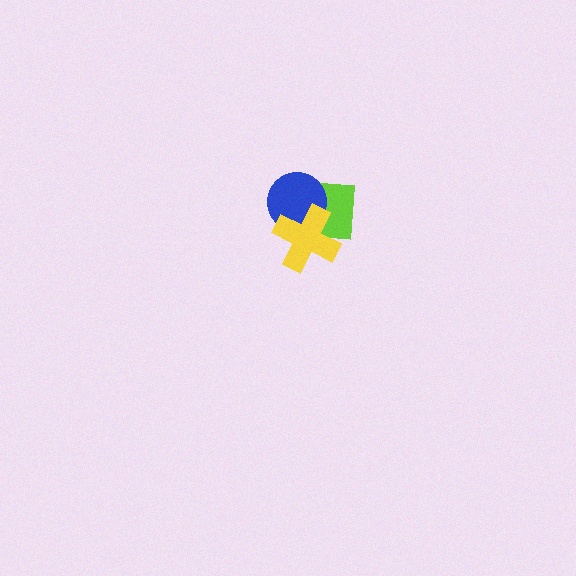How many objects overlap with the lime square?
2 objects overlap with the lime square.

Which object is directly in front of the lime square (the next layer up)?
The blue circle is directly in front of the lime square.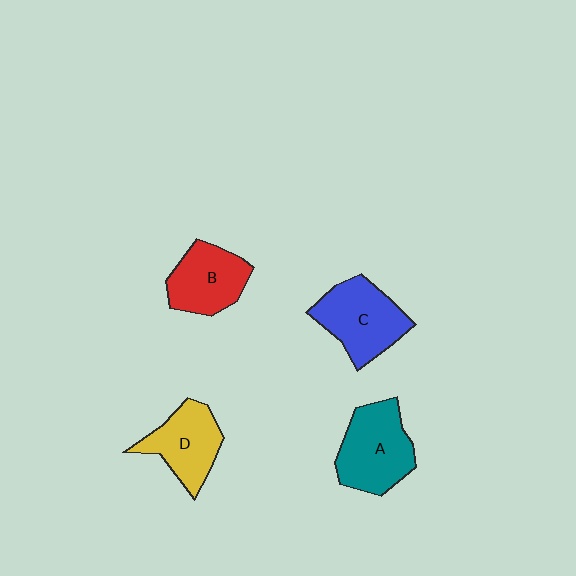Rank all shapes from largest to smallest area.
From largest to smallest: A (teal), C (blue), D (yellow), B (red).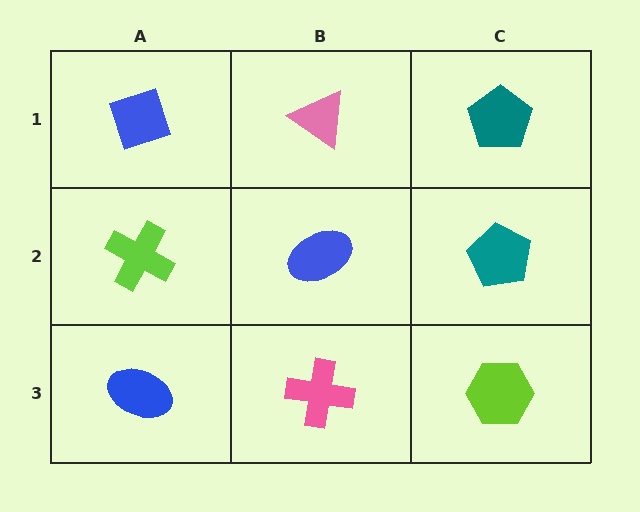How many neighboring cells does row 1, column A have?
2.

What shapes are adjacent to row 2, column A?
A blue diamond (row 1, column A), a blue ellipse (row 3, column A), a blue ellipse (row 2, column B).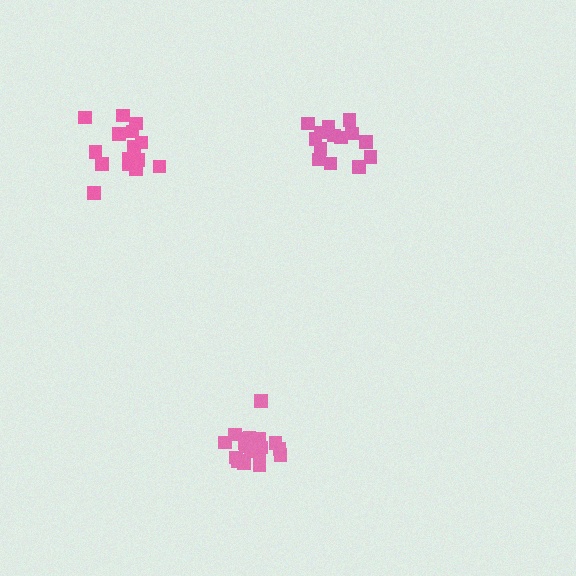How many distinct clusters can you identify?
There are 3 distinct clusters.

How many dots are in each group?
Group 1: 18 dots, Group 2: 14 dots, Group 3: 17 dots (49 total).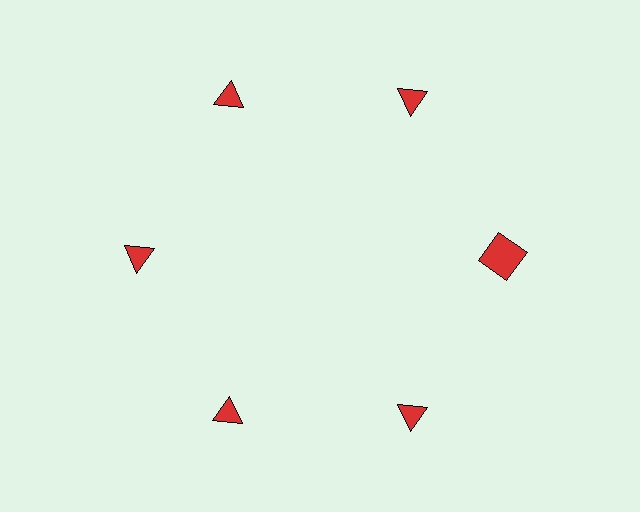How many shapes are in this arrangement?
There are 6 shapes arranged in a ring pattern.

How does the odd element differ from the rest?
It has a different shape: square instead of triangle.